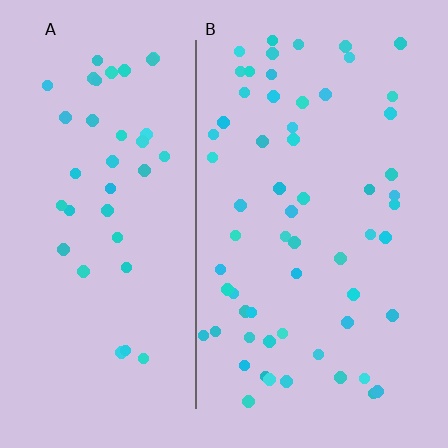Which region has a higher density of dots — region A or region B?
B (the right).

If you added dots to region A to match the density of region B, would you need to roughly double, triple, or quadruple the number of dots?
Approximately double.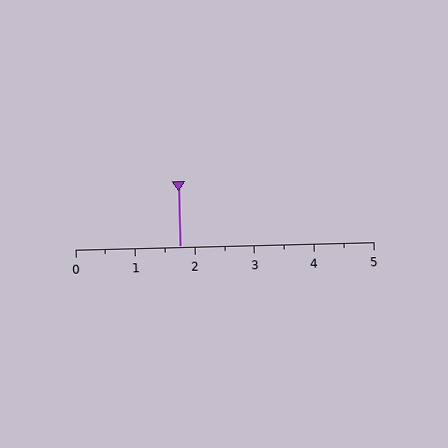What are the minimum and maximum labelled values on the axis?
The axis runs from 0 to 5.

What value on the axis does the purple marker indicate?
The marker indicates approximately 1.8.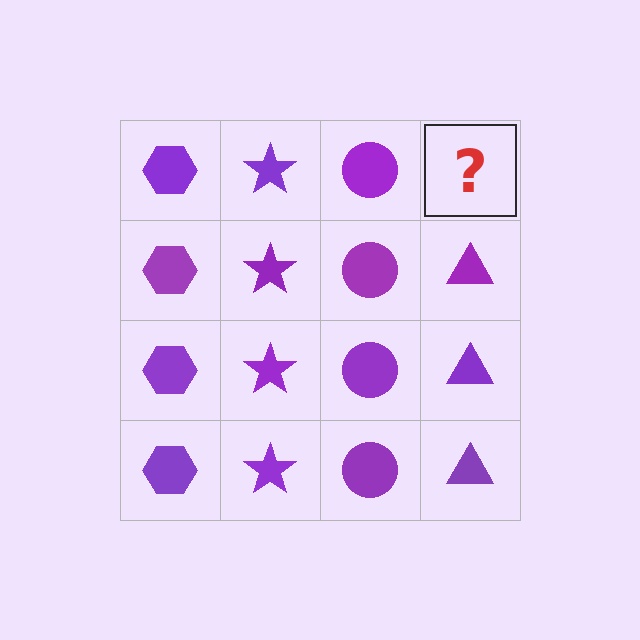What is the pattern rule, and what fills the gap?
The rule is that each column has a consistent shape. The gap should be filled with a purple triangle.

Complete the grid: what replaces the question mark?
The question mark should be replaced with a purple triangle.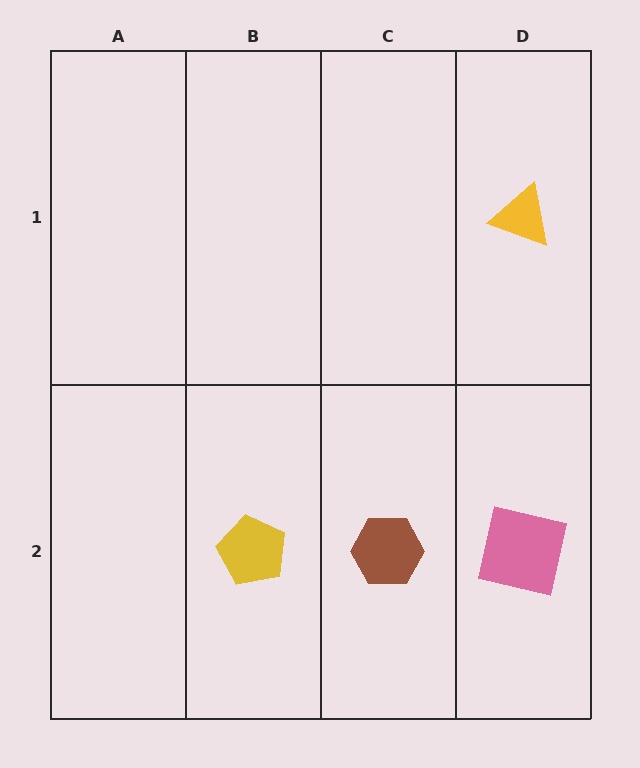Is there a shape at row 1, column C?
No, that cell is empty.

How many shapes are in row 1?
1 shape.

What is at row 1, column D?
A yellow triangle.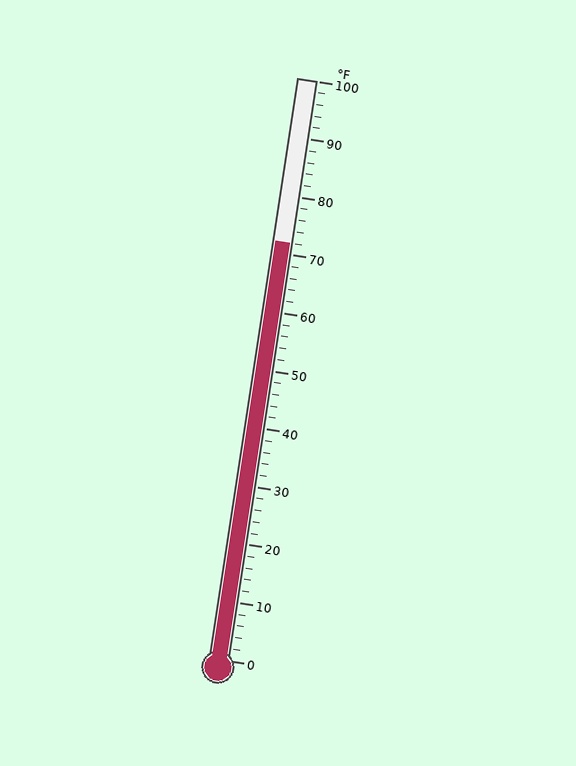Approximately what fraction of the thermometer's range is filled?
The thermometer is filled to approximately 70% of its range.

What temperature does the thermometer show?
The thermometer shows approximately 72°F.